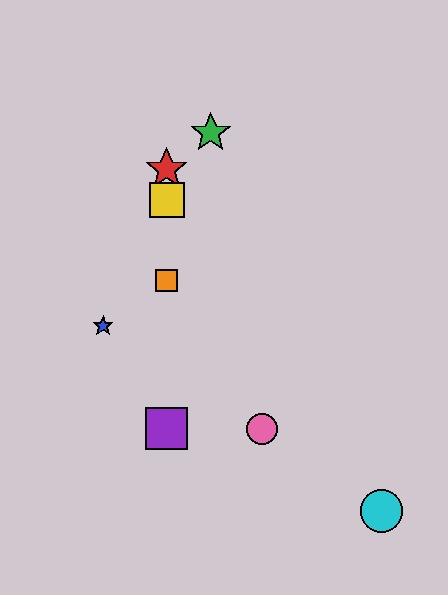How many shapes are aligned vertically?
4 shapes (the red star, the yellow square, the purple square, the orange square) are aligned vertically.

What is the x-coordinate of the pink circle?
The pink circle is at x≈262.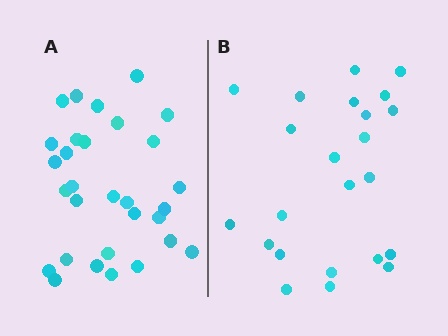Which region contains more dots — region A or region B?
Region A (the left region) has more dots.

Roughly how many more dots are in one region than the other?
Region A has roughly 8 or so more dots than region B.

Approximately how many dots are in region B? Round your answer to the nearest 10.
About 20 dots. (The exact count is 23, which rounds to 20.)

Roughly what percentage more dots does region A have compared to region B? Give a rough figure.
About 30% more.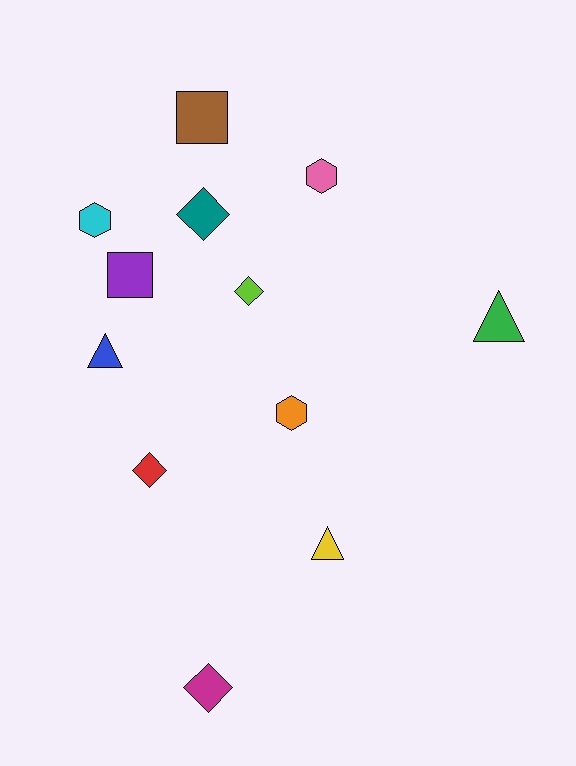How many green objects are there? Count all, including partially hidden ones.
There is 1 green object.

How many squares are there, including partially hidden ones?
There are 2 squares.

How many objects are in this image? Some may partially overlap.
There are 12 objects.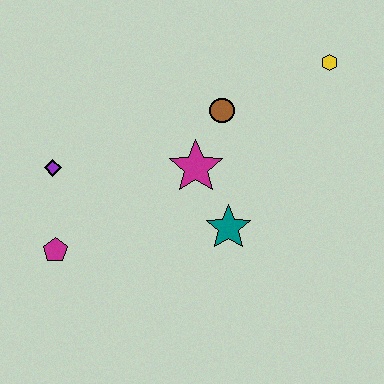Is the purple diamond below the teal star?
No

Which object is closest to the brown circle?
The magenta star is closest to the brown circle.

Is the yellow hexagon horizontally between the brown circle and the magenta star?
No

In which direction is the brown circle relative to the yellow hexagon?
The brown circle is to the left of the yellow hexagon.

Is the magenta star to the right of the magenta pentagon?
Yes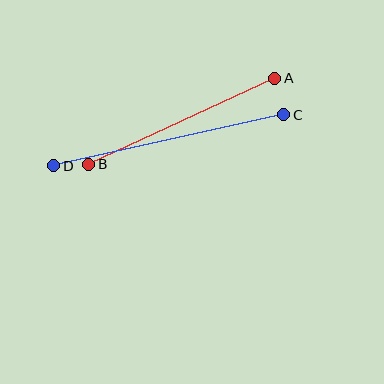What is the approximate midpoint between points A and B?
The midpoint is at approximately (182, 121) pixels.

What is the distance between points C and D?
The distance is approximately 235 pixels.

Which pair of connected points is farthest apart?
Points C and D are farthest apart.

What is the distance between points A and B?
The distance is approximately 205 pixels.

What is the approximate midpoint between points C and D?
The midpoint is at approximately (169, 140) pixels.